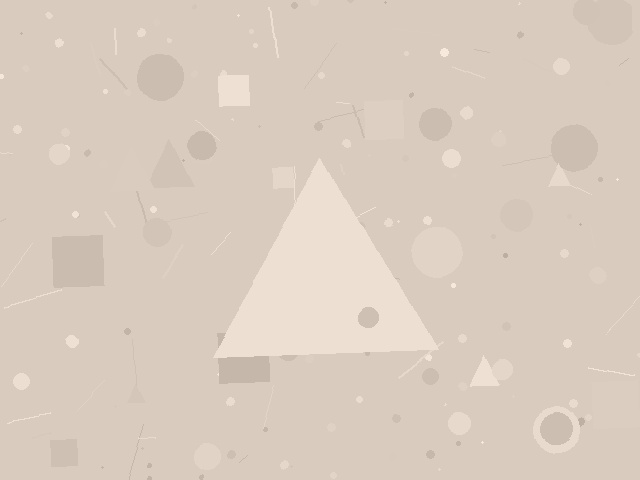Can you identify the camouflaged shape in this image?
The camouflaged shape is a triangle.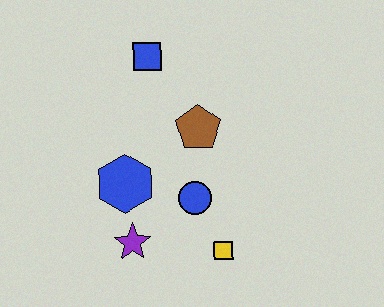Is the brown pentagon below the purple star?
No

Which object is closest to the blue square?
The brown pentagon is closest to the blue square.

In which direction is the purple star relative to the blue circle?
The purple star is to the left of the blue circle.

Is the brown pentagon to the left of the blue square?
No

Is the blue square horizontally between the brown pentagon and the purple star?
Yes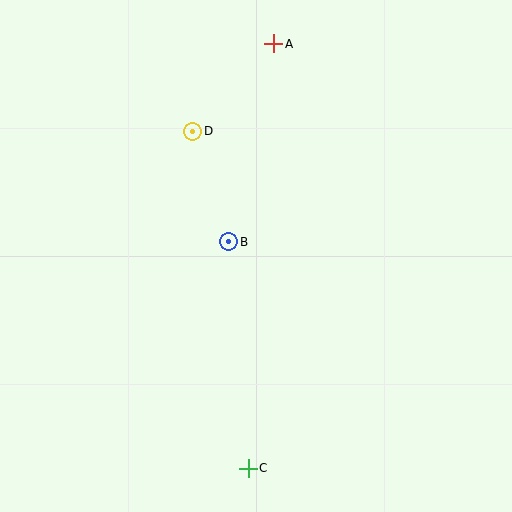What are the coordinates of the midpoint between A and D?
The midpoint between A and D is at (233, 88).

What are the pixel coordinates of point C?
Point C is at (248, 468).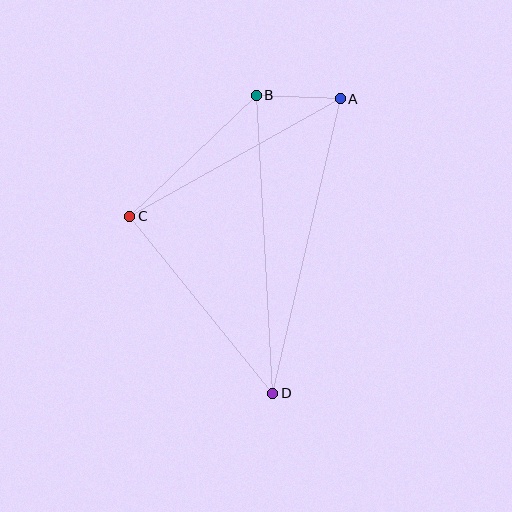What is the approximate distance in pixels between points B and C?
The distance between B and C is approximately 175 pixels.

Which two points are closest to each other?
Points A and B are closest to each other.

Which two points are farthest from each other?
Points A and D are farthest from each other.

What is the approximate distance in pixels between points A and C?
The distance between A and C is approximately 241 pixels.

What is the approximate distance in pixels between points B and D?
The distance between B and D is approximately 298 pixels.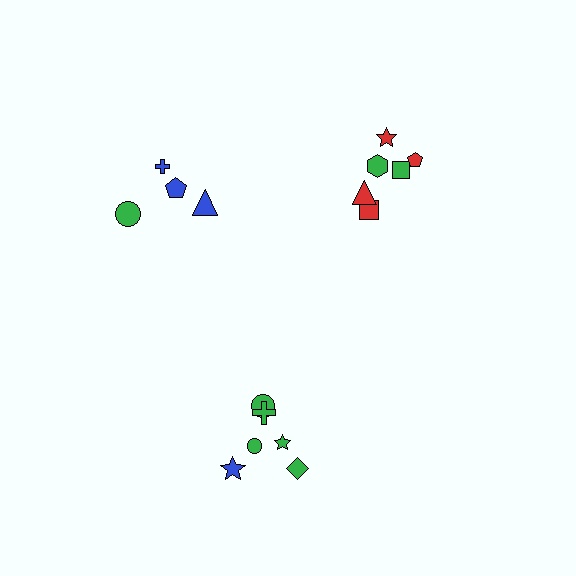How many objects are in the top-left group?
There are 4 objects.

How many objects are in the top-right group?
There are 6 objects.